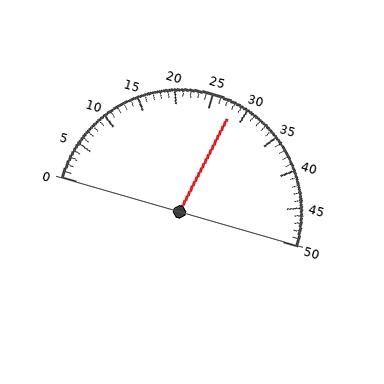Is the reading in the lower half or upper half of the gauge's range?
The reading is in the upper half of the range (0 to 50).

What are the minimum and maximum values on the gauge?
The gauge ranges from 0 to 50.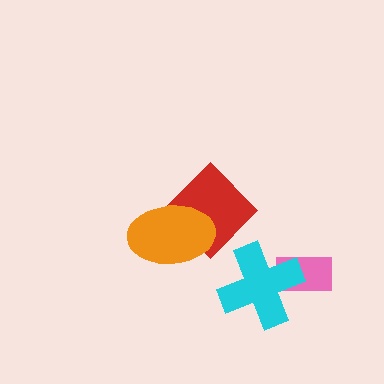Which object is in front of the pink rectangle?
The cyan cross is in front of the pink rectangle.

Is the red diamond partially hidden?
Yes, it is partially covered by another shape.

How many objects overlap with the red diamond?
1 object overlaps with the red diamond.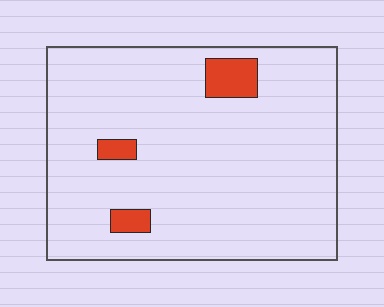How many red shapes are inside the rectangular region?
3.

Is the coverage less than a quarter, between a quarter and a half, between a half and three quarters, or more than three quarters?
Less than a quarter.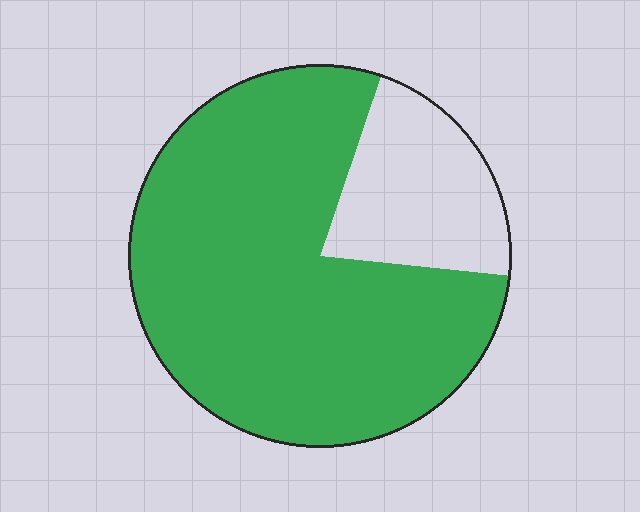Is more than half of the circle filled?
Yes.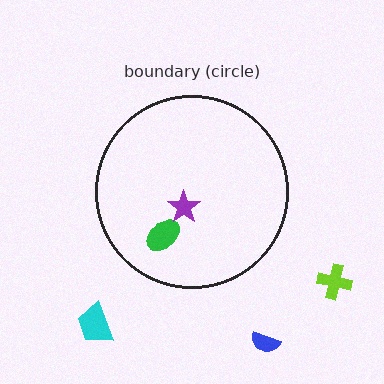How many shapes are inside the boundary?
2 inside, 3 outside.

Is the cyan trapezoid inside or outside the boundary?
Outside.